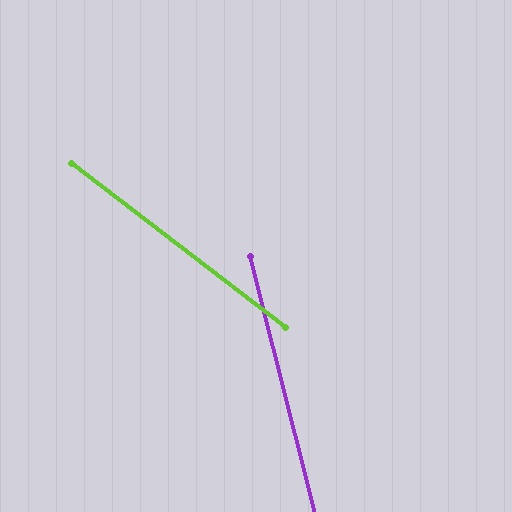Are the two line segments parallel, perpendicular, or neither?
Neither parallel nor perpendicular — they differ by about 38°.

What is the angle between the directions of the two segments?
Approximately 38 degrees.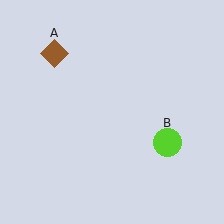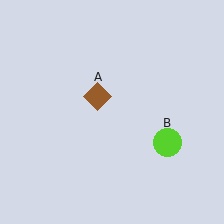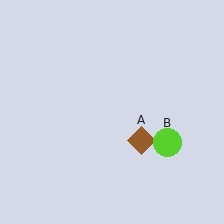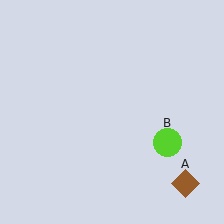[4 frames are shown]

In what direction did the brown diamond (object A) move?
The brown diamond (object A) moved down and to the right.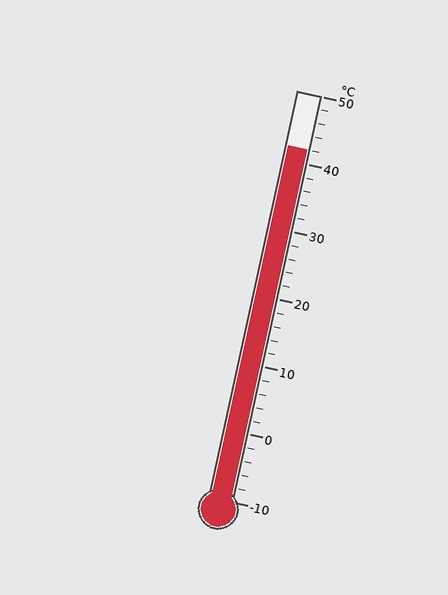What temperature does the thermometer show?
The thermometer shows approximately 42°C.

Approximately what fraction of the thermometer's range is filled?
The thermometer is filled to approximately 85% of its range.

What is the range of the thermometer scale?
The thermometer scale ranges from -10°C to 50°C.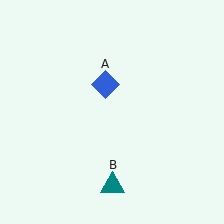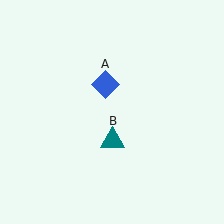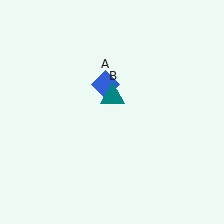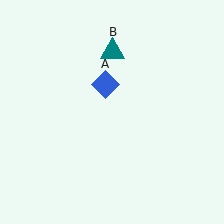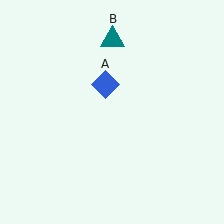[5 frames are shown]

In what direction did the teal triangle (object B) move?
The teal triangle (object B) moved up.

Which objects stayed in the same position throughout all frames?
Blue diamond (object A) remained stationary.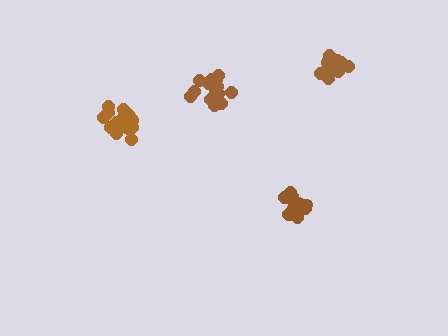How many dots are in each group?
Group 1: 20 dots, Group 2: 15 dots, Group 3: 16 dots, Group 4: 14 dots (65 total).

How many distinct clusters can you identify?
There are 4 distinct clusters.